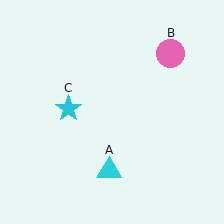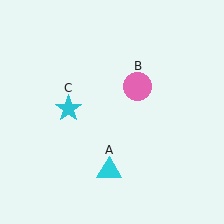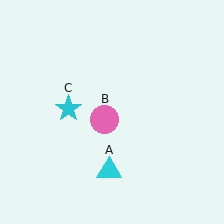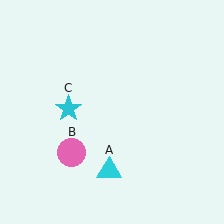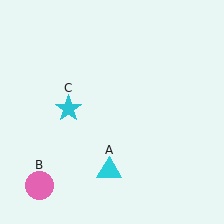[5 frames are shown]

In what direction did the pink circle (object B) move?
The pink circle (object B) moved down and to the left.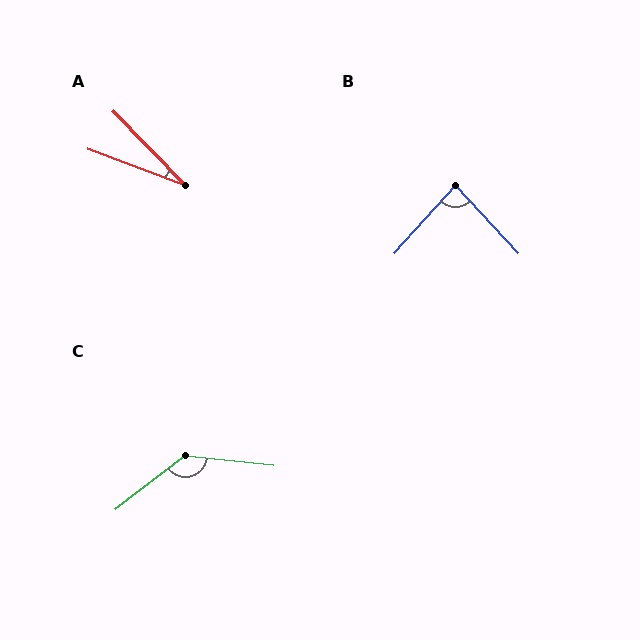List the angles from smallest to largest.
A (25°), B (85°), C (136°).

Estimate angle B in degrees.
Approximately 85 degrees.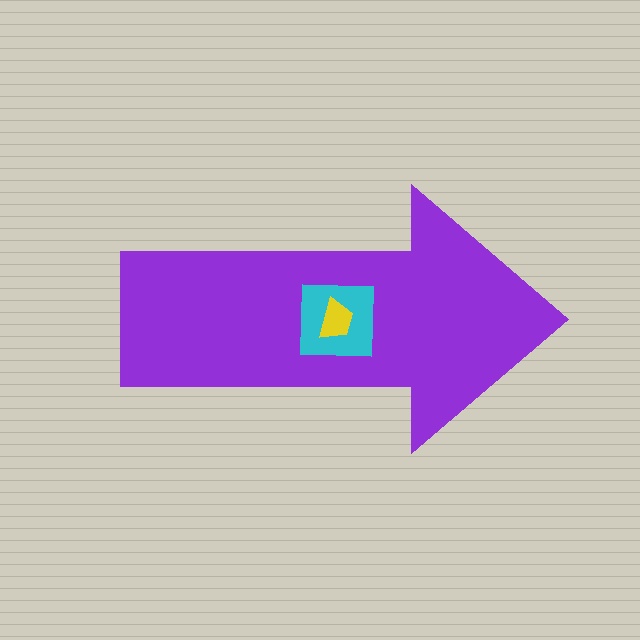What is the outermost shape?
The purple arrow.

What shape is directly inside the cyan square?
The yellow trapezoid.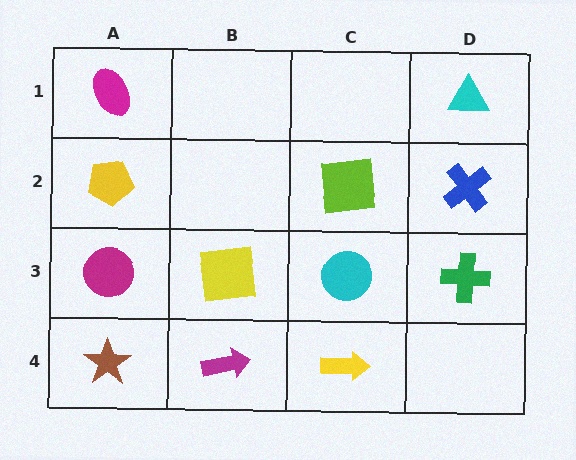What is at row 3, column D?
A green cross.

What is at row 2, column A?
A yellow pentagon.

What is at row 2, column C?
A lime square.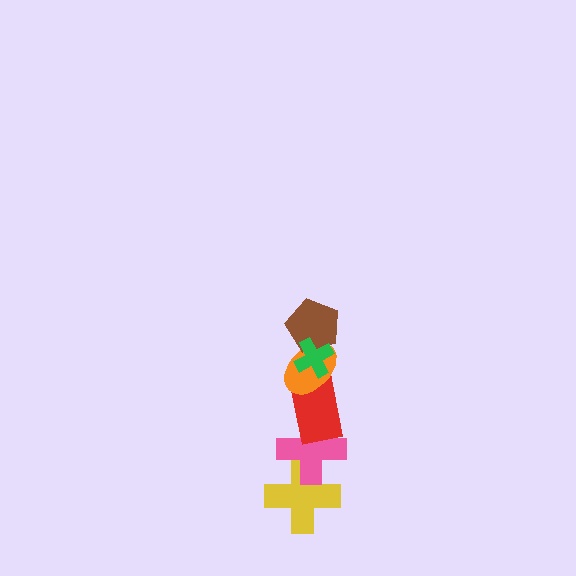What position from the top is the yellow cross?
The yellow cross is 6th from the top.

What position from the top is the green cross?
The green cross is 1st from the top.